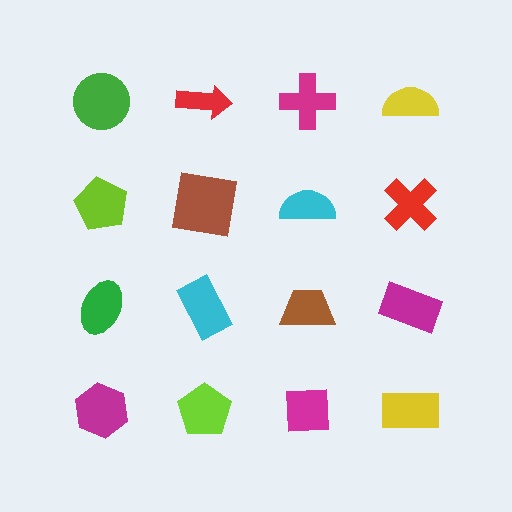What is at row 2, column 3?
A cyan semicircle.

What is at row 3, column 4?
A magenta rectangle.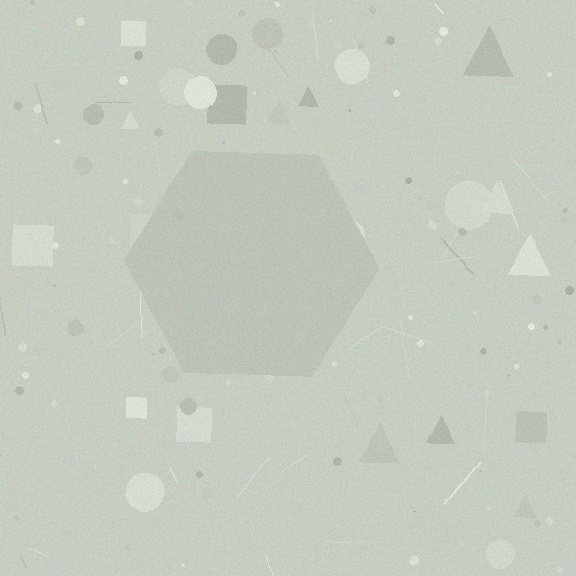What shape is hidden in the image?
A hexagon is hidden in the image.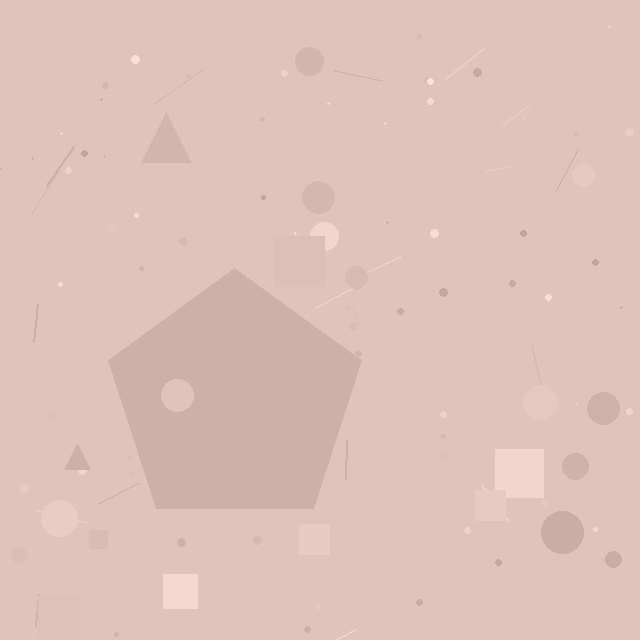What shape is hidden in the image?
A pentagon is hidden in the image.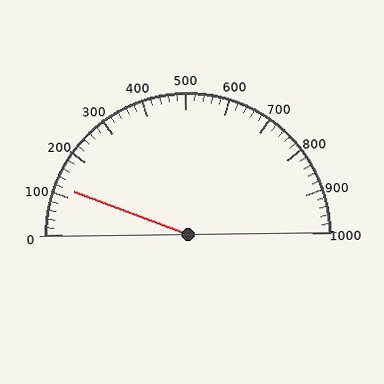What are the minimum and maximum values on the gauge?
The gauge ranges from 0 to 1000.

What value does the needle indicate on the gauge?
The needle indicates approximately 120.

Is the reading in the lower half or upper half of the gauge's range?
The reading is in the lower half of the range (0 to 1000).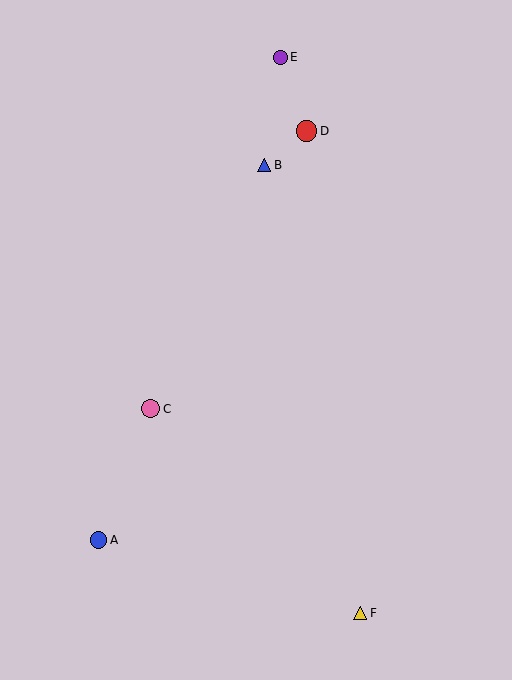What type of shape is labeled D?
Shape D is a red circle.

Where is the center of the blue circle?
The center of the blue circle is at (99, 540).